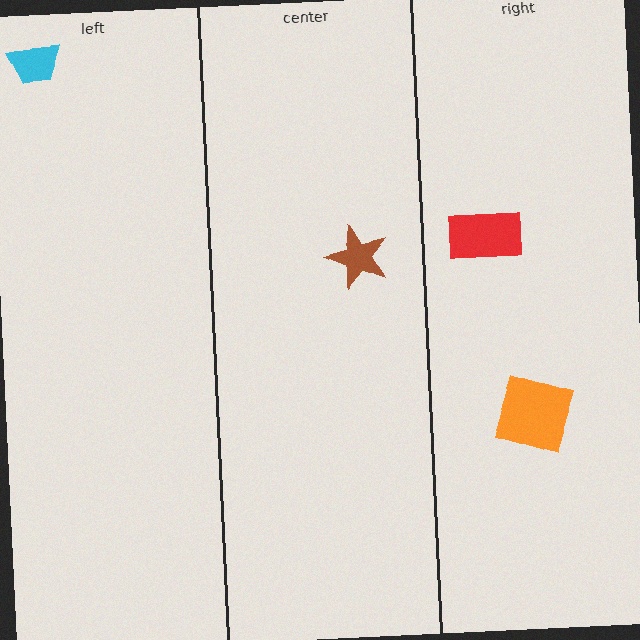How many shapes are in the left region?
1.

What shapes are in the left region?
The cyan trapezoid.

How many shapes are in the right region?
2.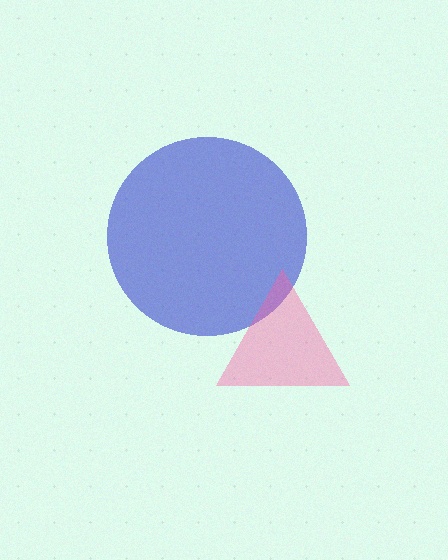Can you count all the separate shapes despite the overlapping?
Yes, there are 2 separate shapes.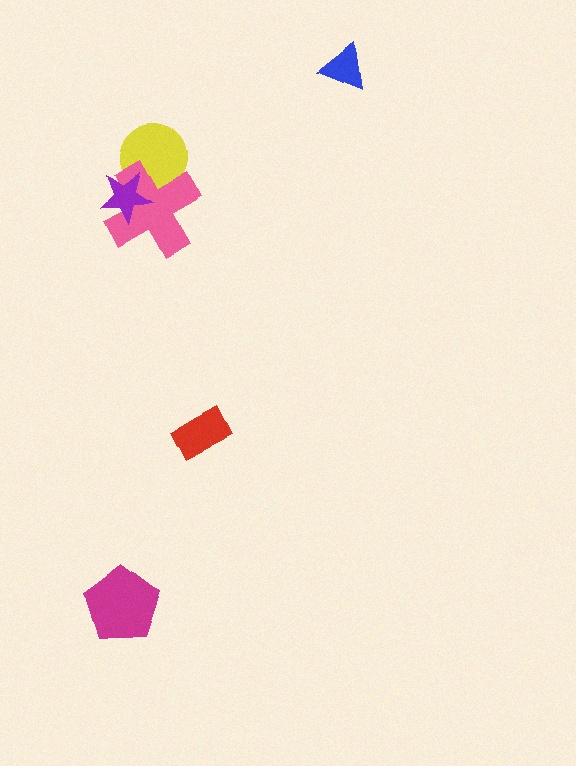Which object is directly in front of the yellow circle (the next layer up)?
The pink cross is directly in front of the yellow circle.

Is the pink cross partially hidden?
Yes, it is partially covered by another shape.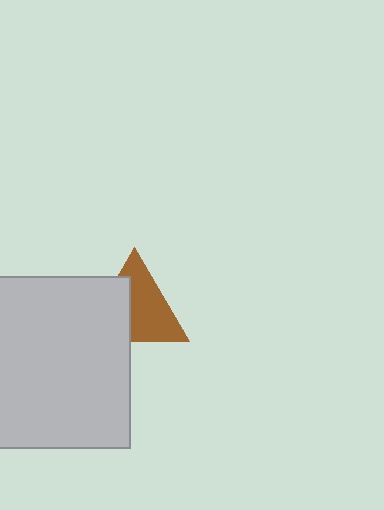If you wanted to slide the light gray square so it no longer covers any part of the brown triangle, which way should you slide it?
Slide it toward the lower-left — that is the most direct way to separate the two shapes.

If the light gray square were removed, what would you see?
You would see the complete brown triangle.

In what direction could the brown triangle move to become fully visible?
The brown triangle could move toward the upper-right. That would shift it out from behind the light gray square entirely.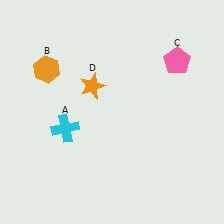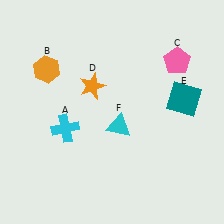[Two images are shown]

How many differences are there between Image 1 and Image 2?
There are 2 differences between the two images.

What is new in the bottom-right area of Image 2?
A cyan triangle (F) was added in the bottom-right area of Image 2.